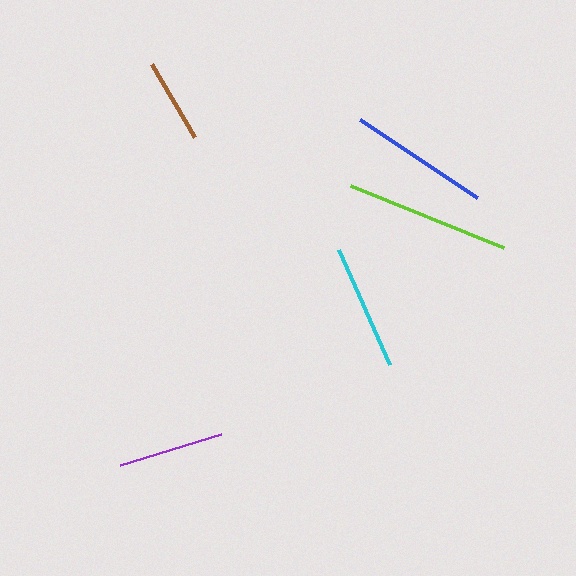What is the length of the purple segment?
The purple segment is approximately 106 pixels long.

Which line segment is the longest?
The lime line is the longest at approximately 164 pixels.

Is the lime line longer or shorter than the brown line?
The lime line is longer than the brown line.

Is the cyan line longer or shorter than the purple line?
The cyan line is longer than the purple line.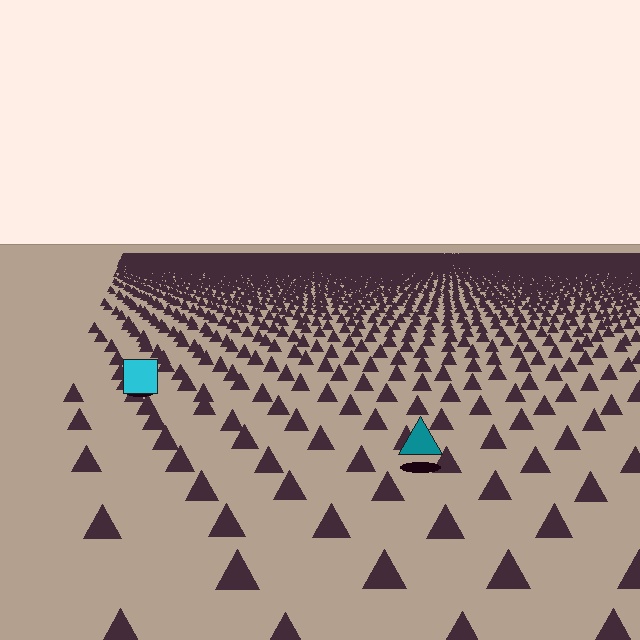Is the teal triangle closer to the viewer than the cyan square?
Yes. The teal triangle is closer — you can tell from the texture gradient: the ground texture is coarser near it.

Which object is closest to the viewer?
The teal triangle is closest. The texture marks near it are larger and more spread out.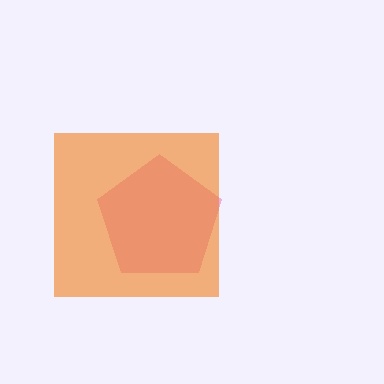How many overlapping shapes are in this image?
There are 2 overlapping shapes in the image.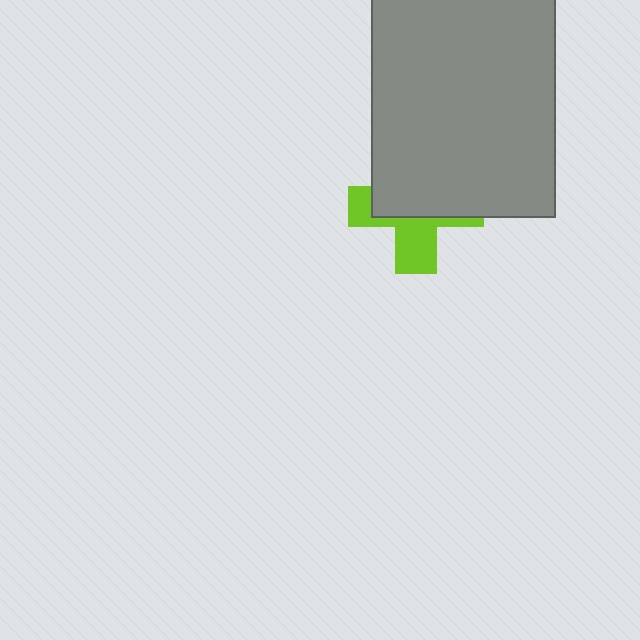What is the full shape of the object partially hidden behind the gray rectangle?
The partially hidden object is a lime cross.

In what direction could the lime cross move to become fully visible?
The lime cross could move down. That would shift it out from behind the gray rectangle entirely.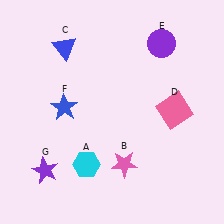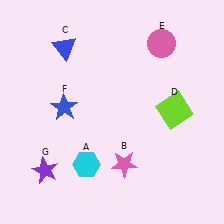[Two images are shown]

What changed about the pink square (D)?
In Image 1, D is pink. In Image 2, it changed to lime.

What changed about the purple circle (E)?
In Image 1, E is purple. In Image 2, it changed to pink.